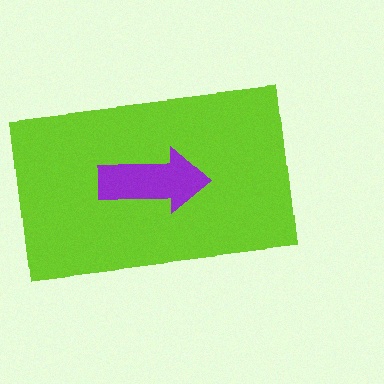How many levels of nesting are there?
2.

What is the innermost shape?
The purple arrow.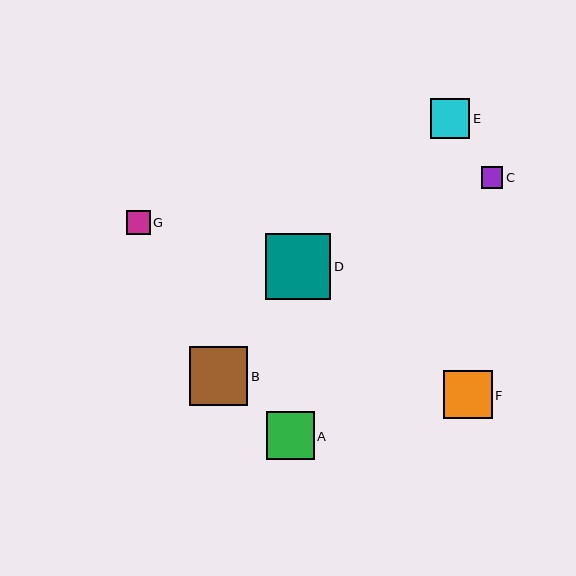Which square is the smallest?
Square C is the smallest with a size of approximately 22 pixels.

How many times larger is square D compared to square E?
Square D is approximately 1.7 times the size of square E.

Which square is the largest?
Square D is the largest with a size of approximately 65 pixels.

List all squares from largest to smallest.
From largest to smallest: D, B, F, A, E, G, C.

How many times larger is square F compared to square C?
Square F is approximately 2.2 times the size of square C.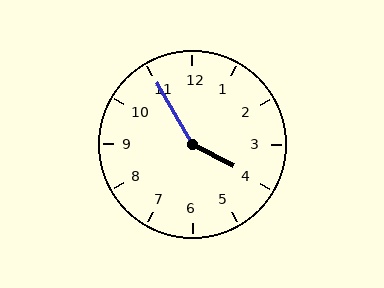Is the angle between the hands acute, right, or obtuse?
It is obtuse.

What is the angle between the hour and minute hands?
Approximately 148 degrees.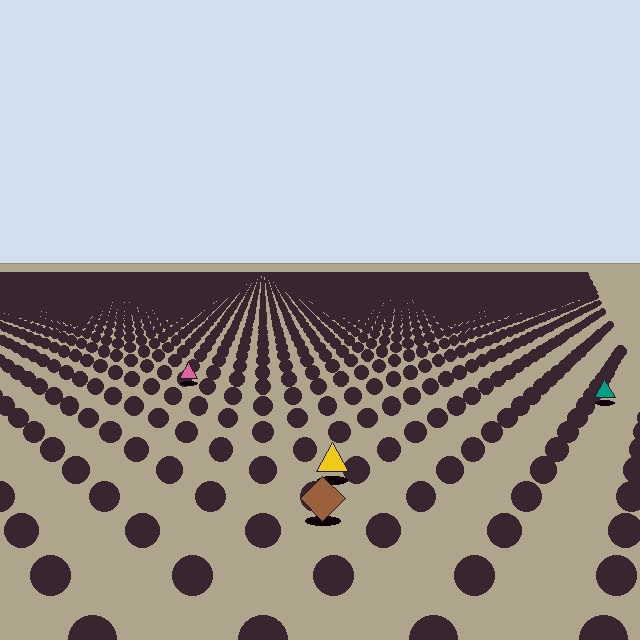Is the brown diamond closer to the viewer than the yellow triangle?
Yes. The brown diamond is closer — you can tell from the texture gradient: the ground texture is coarser near it.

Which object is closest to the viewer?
The brown diamond is closest. The texture marks near it are larger and more spread out.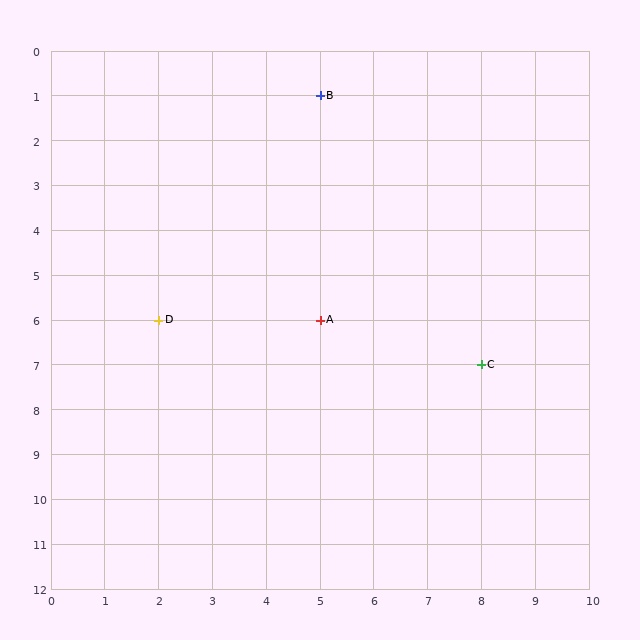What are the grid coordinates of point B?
Point B is at grid coordinates (5, 1).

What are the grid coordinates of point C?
Point C is at grid coordinates (8, 7).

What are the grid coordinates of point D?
Point D is at grid coordinates (2, 6).